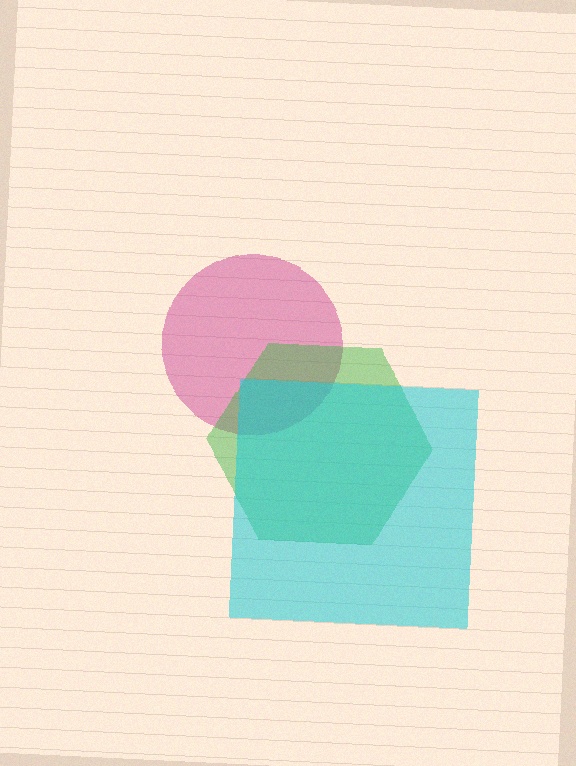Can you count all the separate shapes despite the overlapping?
Yes, there are 3 separate shapes.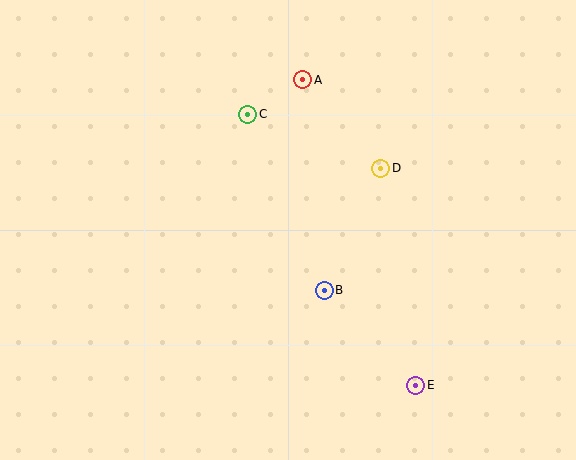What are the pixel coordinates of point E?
Point E is at (416, 385).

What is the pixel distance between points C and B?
The distance between C and B is 192 pixels.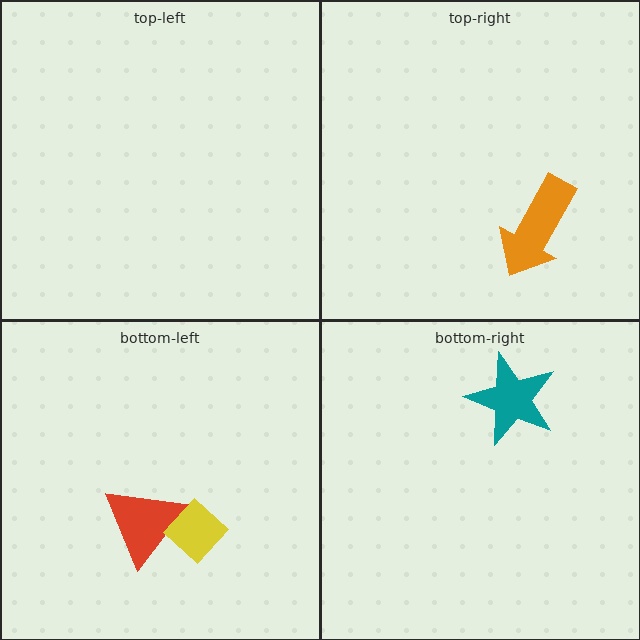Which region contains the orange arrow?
The top-right region.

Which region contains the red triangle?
The bottom-left region.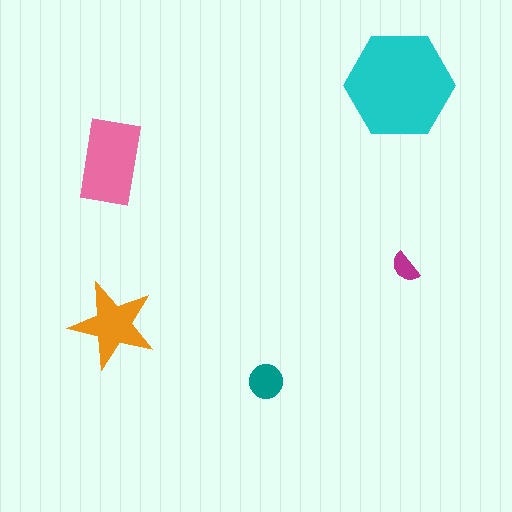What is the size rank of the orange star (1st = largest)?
3rd.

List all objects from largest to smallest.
The cyan hexagon, the pink rectangle, the orange star, the teal circle, the magenta semicircle.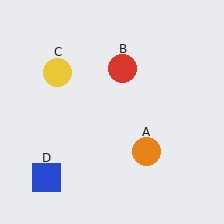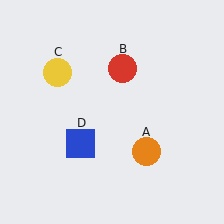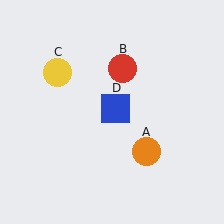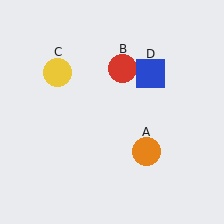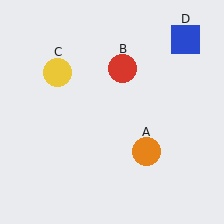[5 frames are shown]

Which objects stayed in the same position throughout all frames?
Orange circle (object A) and red circle (object B) and yellow circle (object C) remained stationary.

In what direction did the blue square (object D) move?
The blue square (object D) moved up and to the right.